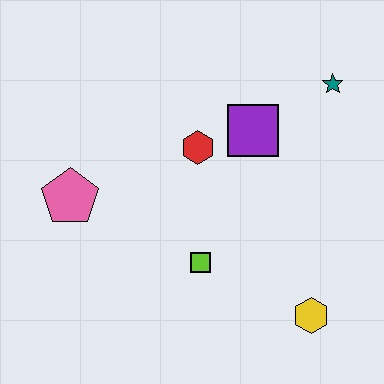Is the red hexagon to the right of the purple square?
No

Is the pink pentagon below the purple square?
Yes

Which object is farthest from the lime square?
The teal star is farthest from the lime square.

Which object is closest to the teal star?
The purple square is closest to the teal star.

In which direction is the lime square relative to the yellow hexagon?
The lime square is to the left of the yellow hexagon.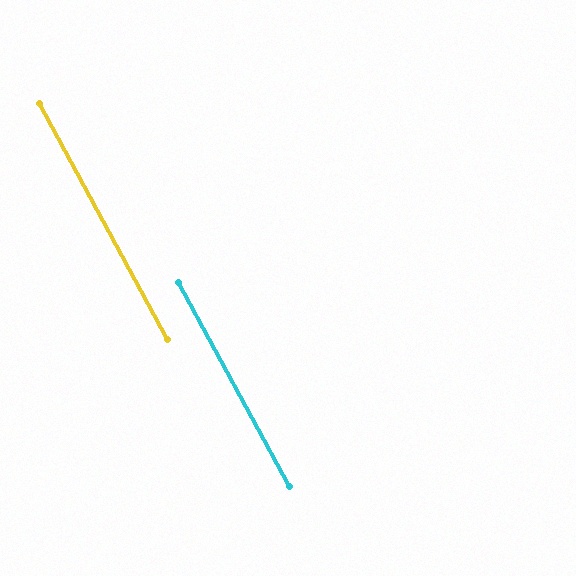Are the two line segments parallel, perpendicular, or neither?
Parallel — their directions differ by only 0.3°.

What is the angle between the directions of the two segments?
Approximately 0 degrees.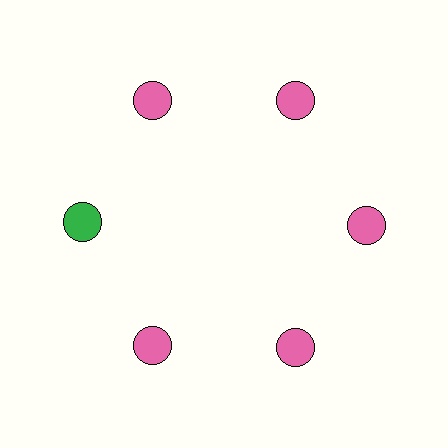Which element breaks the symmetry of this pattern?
The green circle at roughly the 9 o'clock position breaks the symmetry. All other shapes are pink circles.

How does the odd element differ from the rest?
It has a different color: green instead of pink.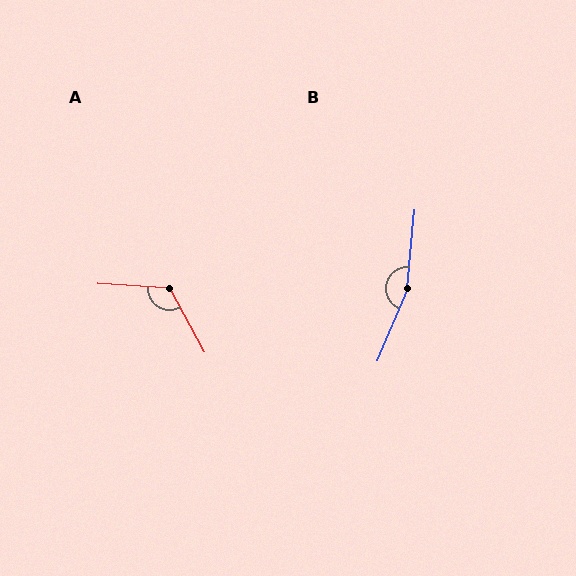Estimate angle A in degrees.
Approximately 122 degrees.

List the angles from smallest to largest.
A (122°), B (163°).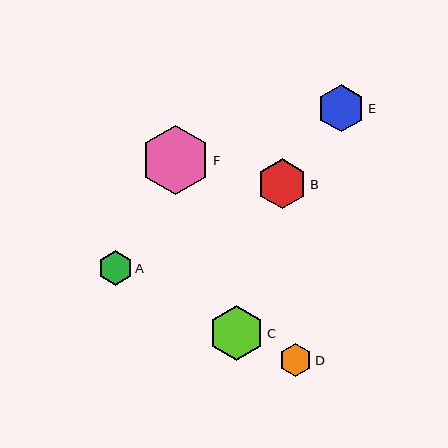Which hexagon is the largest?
Hexagon F is the largest with a size of approximately 69 pixels.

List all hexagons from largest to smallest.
From largest to smallest: F, C, B, E, A, D.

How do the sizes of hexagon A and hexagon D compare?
Hexagon A and hexagon D are approximately the same size.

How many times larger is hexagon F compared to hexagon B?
Hexagon F is approximately 1.4 times the size of hexagon B.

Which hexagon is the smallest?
Hexagon D is the smallest with a size of approximately 33 pixels.